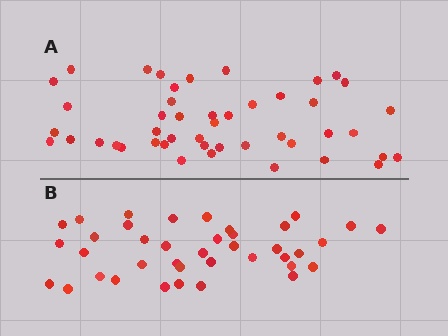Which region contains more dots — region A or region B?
Region A (the top region) has more dots.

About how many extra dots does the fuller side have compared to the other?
Region A has roughly 8 or so more dots than region B.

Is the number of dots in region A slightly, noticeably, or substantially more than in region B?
Region A has only slightly more — the two regions are fairly close. The ratio is roughly 1.2 to 1.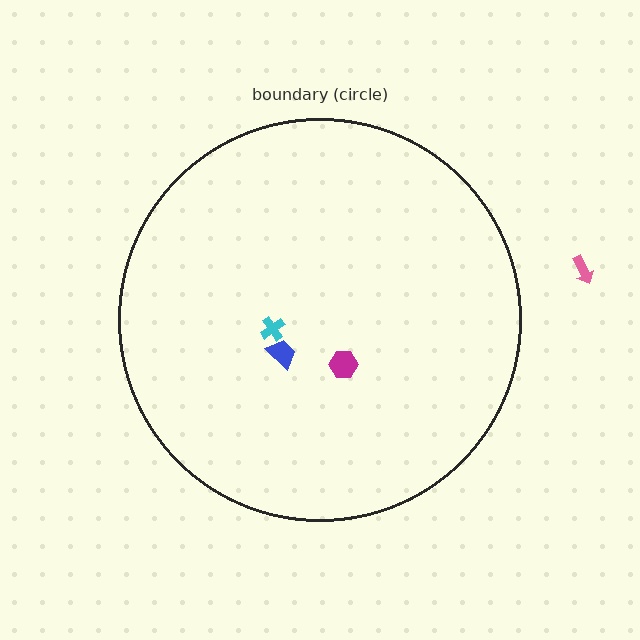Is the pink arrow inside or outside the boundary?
Outside.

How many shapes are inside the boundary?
3 inside, 1 outside.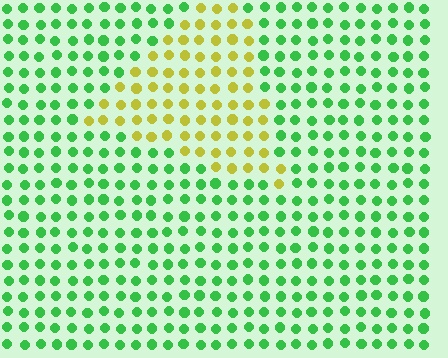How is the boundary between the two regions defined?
The boundary is defined purely by a slight shift in hue (about 65 degrees). Spacing, size, and orientation are identical on both sides.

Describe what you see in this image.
The image is filled with small green elements in a uniform arrangement. A triangle-shaped region is visible where the elements are tinted to a slightly different hue, forming a subtle color boundary.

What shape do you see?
I see a triangle.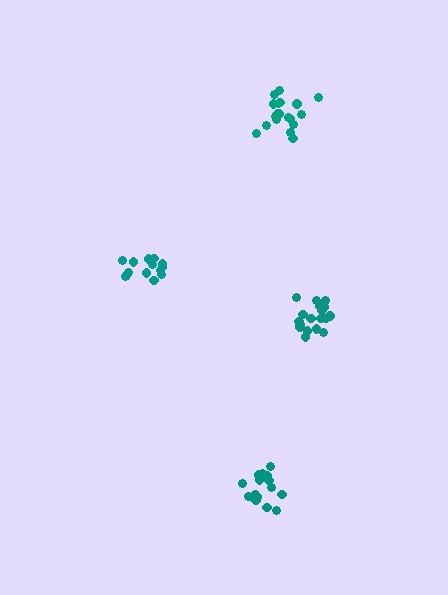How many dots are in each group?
Group 1: 18 dots, Group 2: 16 dots, Group 3: 16 dots, Group 4: 19 dots (69 total).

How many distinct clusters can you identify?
There are 4 distinct clusters.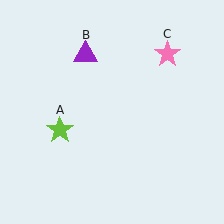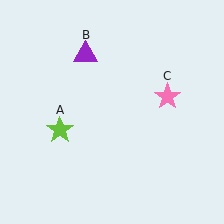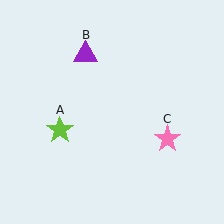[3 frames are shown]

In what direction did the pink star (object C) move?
The pink star (object C) moved down.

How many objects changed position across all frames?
1 object changed position: pink star (object C).